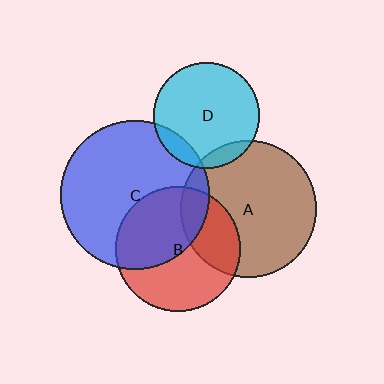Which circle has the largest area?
Circle C (blue).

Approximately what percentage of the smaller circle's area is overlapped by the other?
Approximately 10%.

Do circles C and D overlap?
Yes.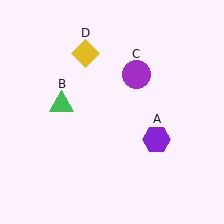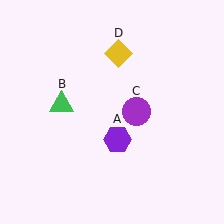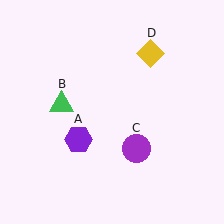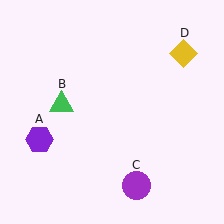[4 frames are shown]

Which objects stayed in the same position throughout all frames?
Green triangle (object B) remained stationary.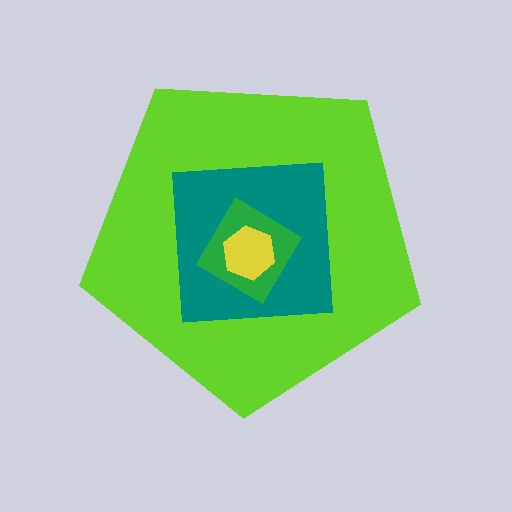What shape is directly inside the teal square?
The green diamond.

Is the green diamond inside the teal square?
Yes.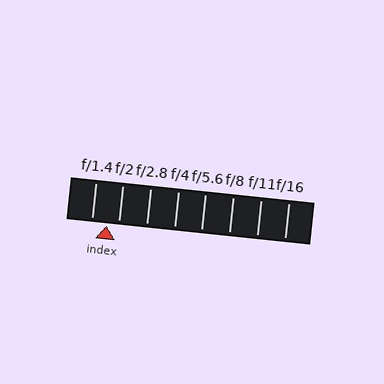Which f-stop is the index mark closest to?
The index mark is closest to f/2.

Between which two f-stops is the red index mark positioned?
The index mark is between f/1.4 and f/2.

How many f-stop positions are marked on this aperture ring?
There are 8 f-stop positions marked.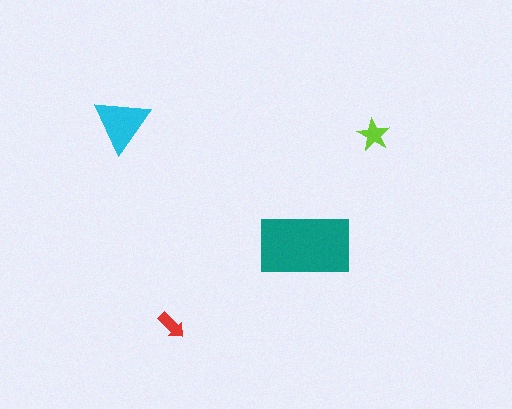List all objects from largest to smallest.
The teal rectangle, the cyan triangle, the lime star, the red arrow.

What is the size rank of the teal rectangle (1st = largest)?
1st.